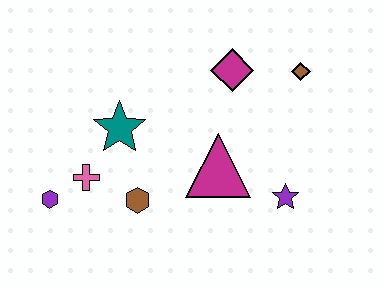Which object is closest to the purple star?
The magenta triangle is closest to the purple star.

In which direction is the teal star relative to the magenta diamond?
The teal star is to the left of the magenta diamond.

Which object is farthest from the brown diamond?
The purple hexagon is farthest from the brown diamond.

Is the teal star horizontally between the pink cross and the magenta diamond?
Yes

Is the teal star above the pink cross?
Yes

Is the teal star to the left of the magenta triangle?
Yes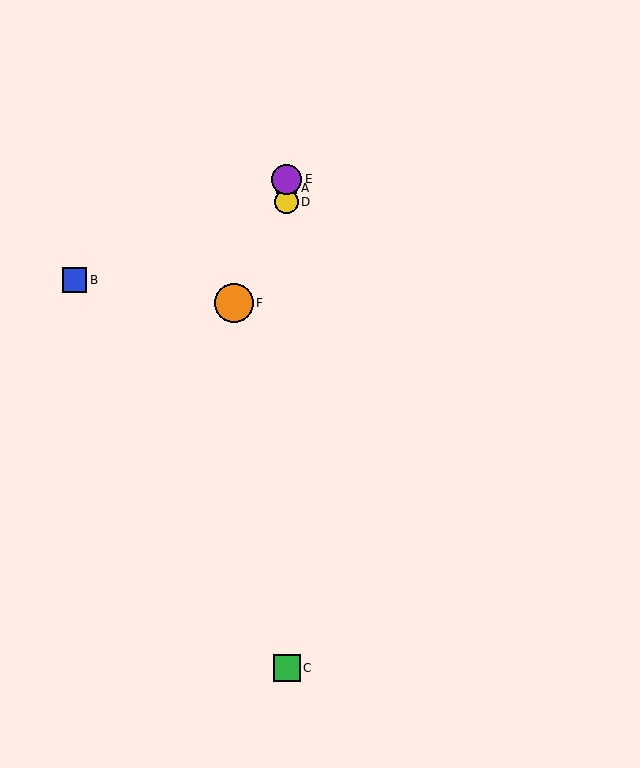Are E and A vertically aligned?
Yes, both are at x≈287.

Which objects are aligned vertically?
Objects A, C, D, E are aligned vertically.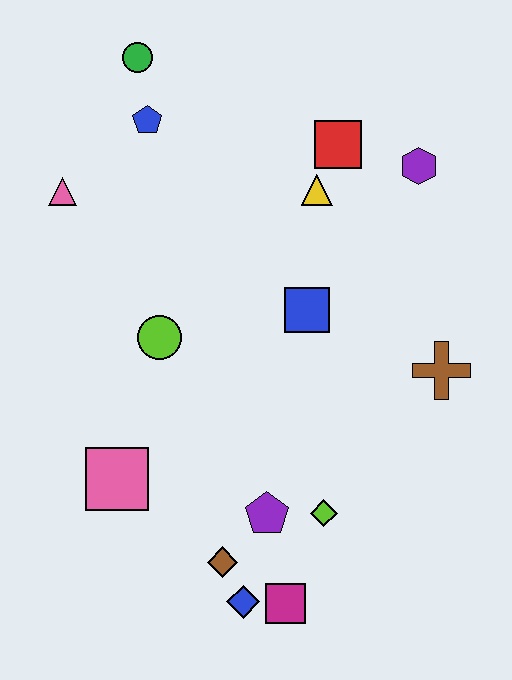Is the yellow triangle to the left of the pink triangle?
No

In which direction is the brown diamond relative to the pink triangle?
The brown diamond is below the pink triangle.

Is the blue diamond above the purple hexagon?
No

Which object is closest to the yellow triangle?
The red square is closest to the yellow triangle.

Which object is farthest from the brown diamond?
The green circle is farthest from the brown diamond.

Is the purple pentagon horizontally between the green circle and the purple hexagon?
Yes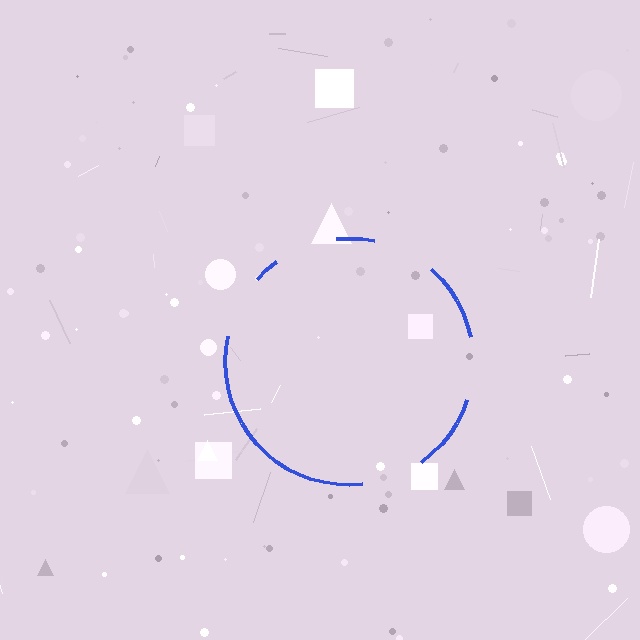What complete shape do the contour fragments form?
The contour fragments form a circle.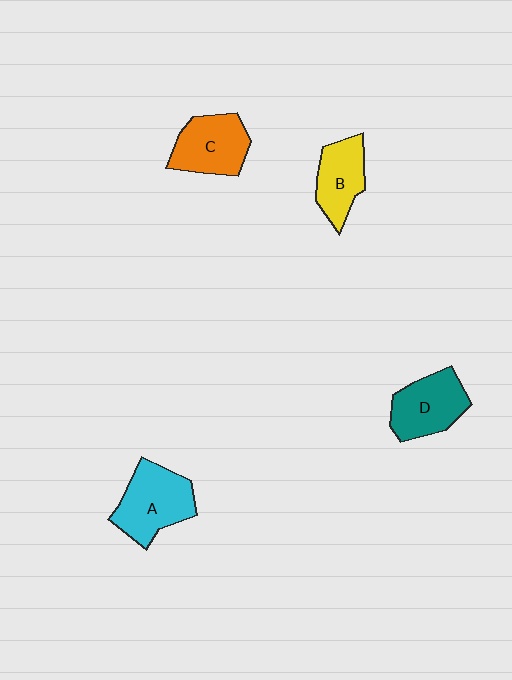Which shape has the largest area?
Shape A (cyan).